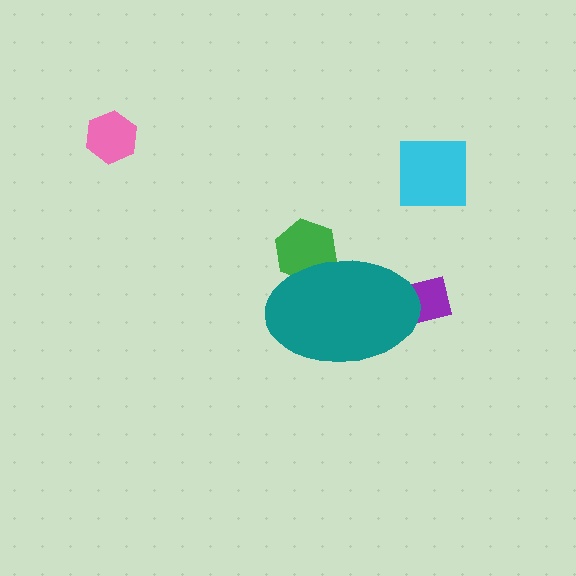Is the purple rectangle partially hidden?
Yes, the purple rectangle is partially hidden behind the teal ellipse.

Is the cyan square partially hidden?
No, the cyan square is fully visible.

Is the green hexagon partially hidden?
Yes, the green hexagon is partially hidden behind the teal ellipse.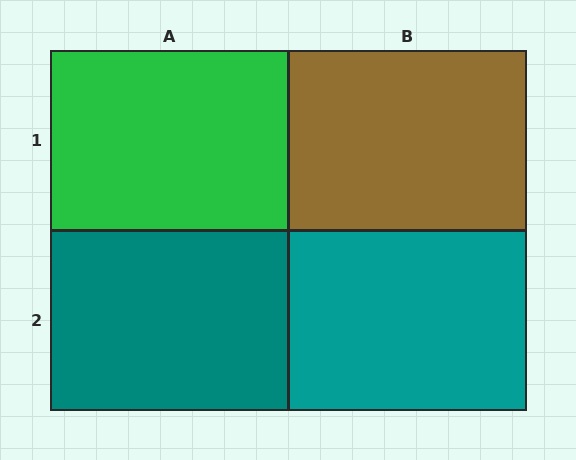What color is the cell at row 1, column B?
Brown.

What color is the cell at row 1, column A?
Green.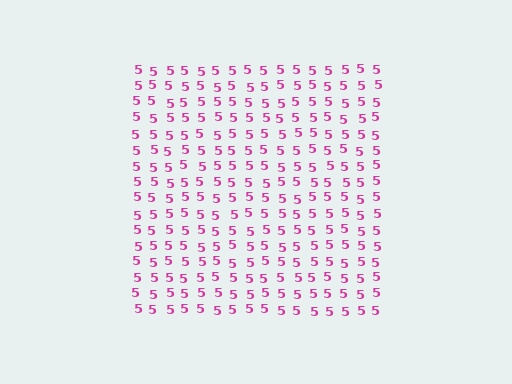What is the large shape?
The large shape is a square.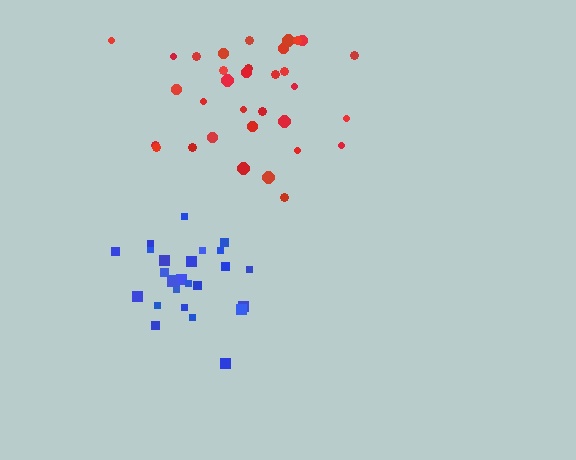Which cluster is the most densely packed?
Blue.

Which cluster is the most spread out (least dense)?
Red.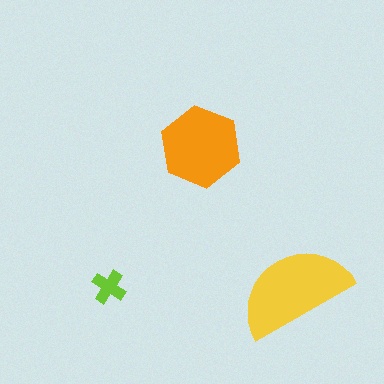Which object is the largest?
The yellow semicircle.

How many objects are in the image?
There are 3 objects in the image.